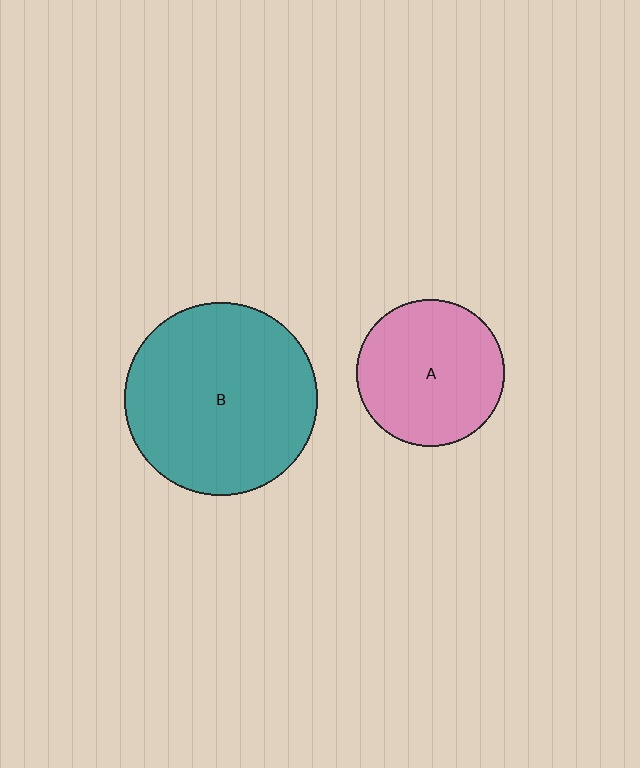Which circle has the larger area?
Circle B (teal).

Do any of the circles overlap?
No, none of the circles overlap.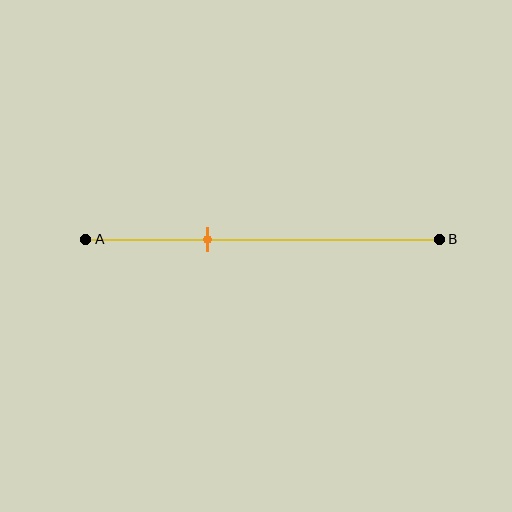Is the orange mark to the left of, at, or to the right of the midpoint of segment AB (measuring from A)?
The orange mark is to the left of the midpoint of segment AB.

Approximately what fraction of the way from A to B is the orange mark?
The orange mark is approximately 35% of the way from A to B.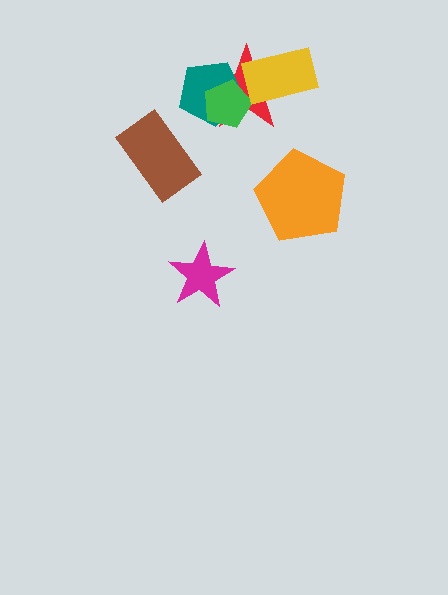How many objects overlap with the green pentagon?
2 objects overlap with the green pentagon.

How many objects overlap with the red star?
3 objects overlap with the red star.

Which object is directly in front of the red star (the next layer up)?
The teal pentagon is directly in front of the red star.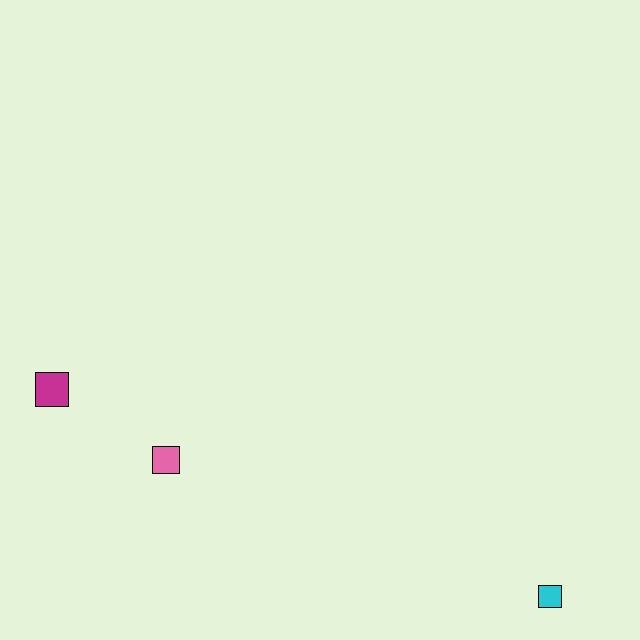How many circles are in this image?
There are no circles.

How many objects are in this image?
There are 3 objects.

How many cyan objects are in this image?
There is 1 cyan object.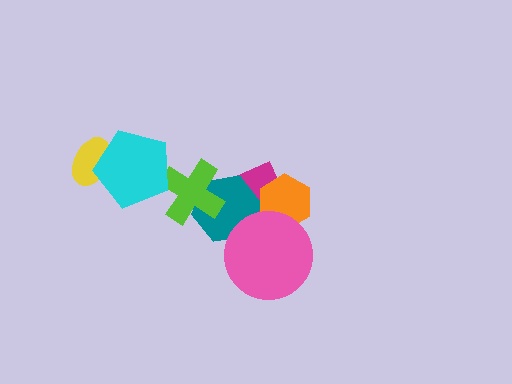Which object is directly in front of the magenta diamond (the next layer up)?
The teal hexagon is directly in front of the magenta diamond.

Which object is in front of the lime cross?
The cyan pentagon is in front of the lime cross.